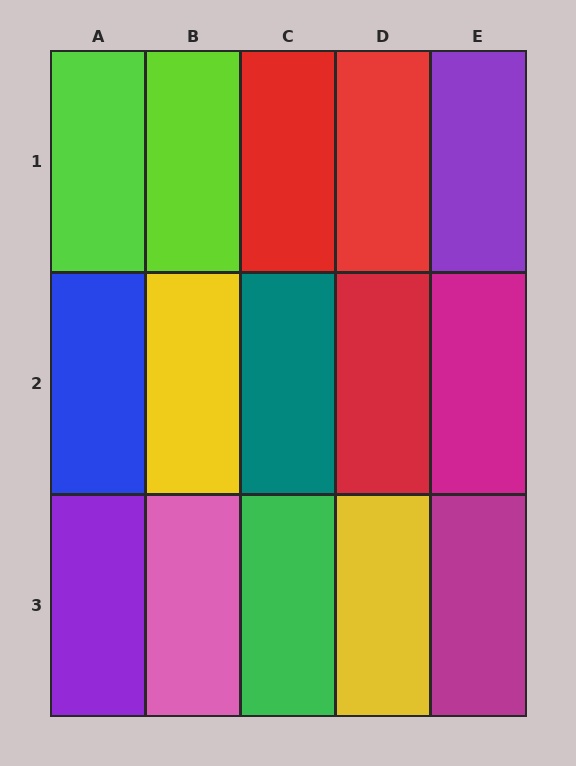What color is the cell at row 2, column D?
Red.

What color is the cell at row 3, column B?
Pink.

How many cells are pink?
1 cell is pink.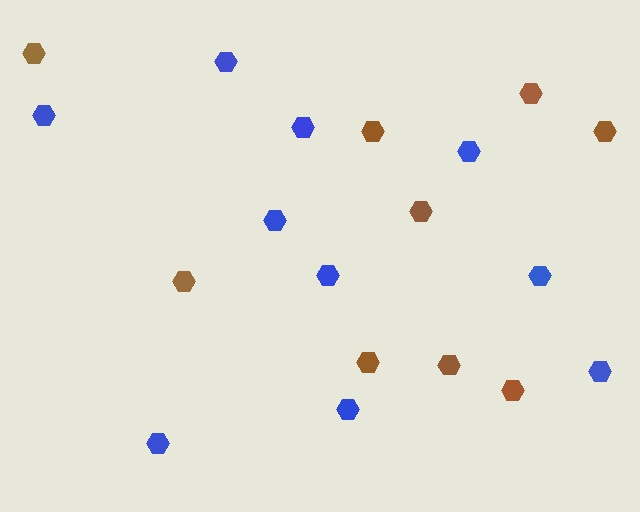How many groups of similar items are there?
There are 2 groups: one group of blue hexagons (10) and one group of brown hexagons (9).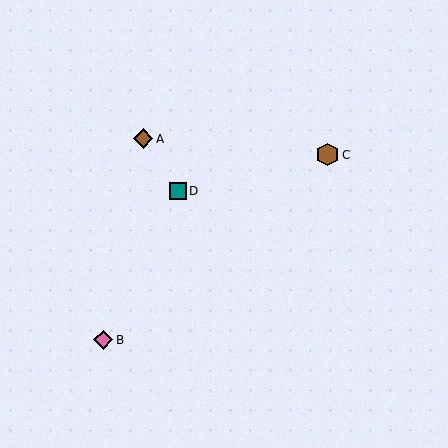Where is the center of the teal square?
The center of the teal square is at (178, 191).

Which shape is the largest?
The brown hexagon (labeled C) is the largest.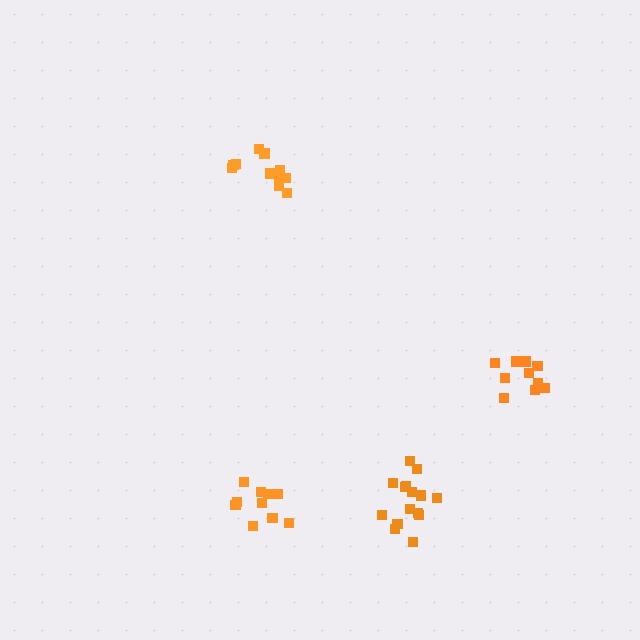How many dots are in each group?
Group 1: 15 dots, Group 2: 12 dots, Group 3: 10 dots, Group 4: 10 dots (47 total).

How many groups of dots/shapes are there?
There are 4 groups.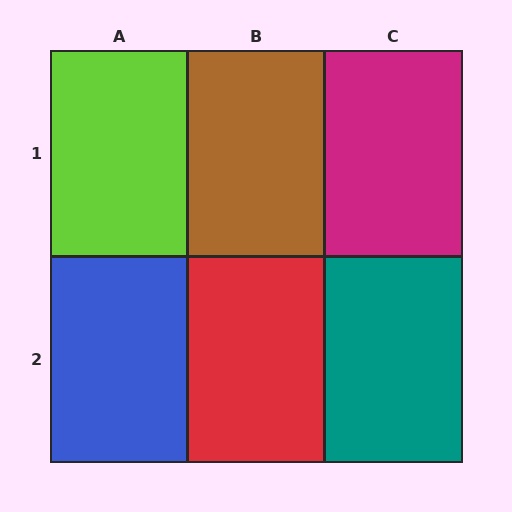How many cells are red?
1 cell is red.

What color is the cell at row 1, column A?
Lime.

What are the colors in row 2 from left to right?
Blue, red, teal.